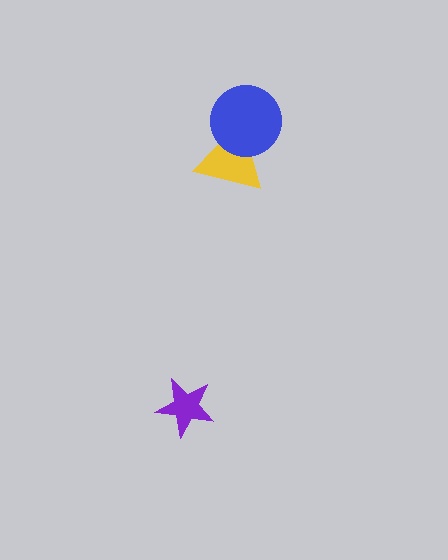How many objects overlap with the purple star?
0 objects overlap with the purple star.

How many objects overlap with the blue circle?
1 object overlaps with the blue circle.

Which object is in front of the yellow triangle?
The blue circle is in front of the yellow triangle.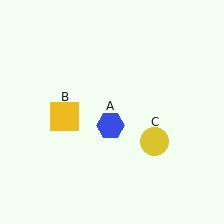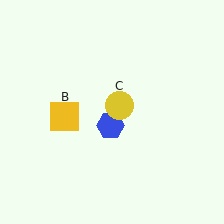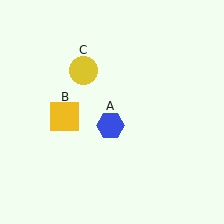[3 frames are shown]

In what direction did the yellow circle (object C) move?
The yellow circle (object C) moved up and to the left.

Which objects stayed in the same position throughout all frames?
Blue hexagon (object A) and yellow square (object B) remained stationary.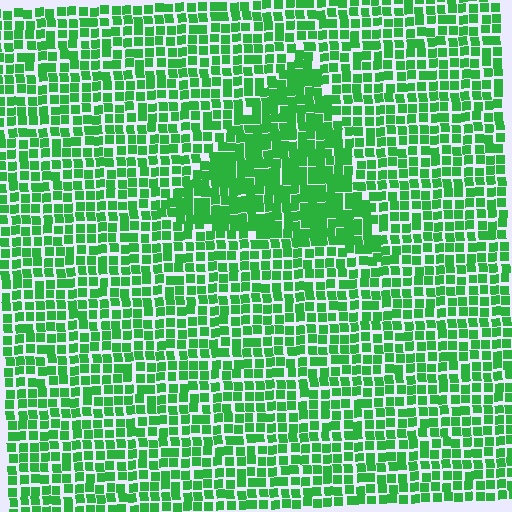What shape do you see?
I see a triangle.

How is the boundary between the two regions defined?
The boundary is defined by a change in element density (approximately 1.5x ratio). All elements are the same color, size, and shape.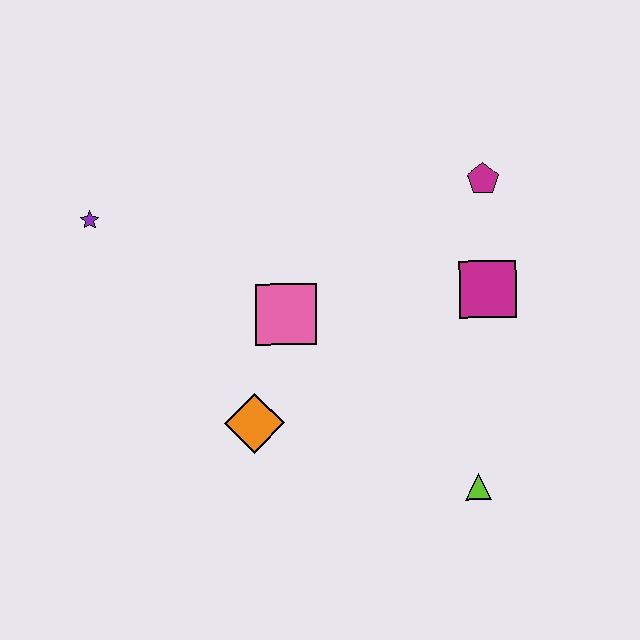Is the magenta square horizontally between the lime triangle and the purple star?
No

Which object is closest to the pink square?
The orange diamond is closest to the pink square.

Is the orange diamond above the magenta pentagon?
No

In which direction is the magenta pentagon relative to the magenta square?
The magenta pentagon is above the magenta square.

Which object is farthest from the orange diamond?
The magenta pentagon is farthest from the orange diamond.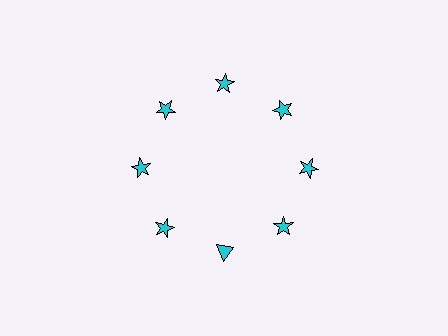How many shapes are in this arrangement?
There are 8 shapes arranged in a ring pattern.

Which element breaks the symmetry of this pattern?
The cyan triangle at roughly the 6 o'clock position breaks the symmetry. All other shapes are cyan stars.